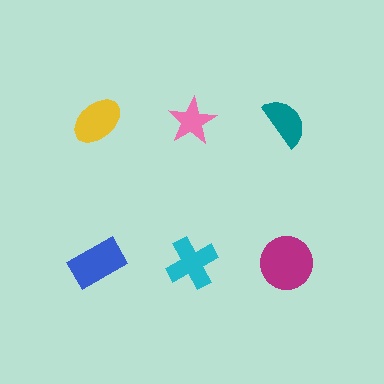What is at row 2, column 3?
A magenta circle.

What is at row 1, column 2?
A pink star.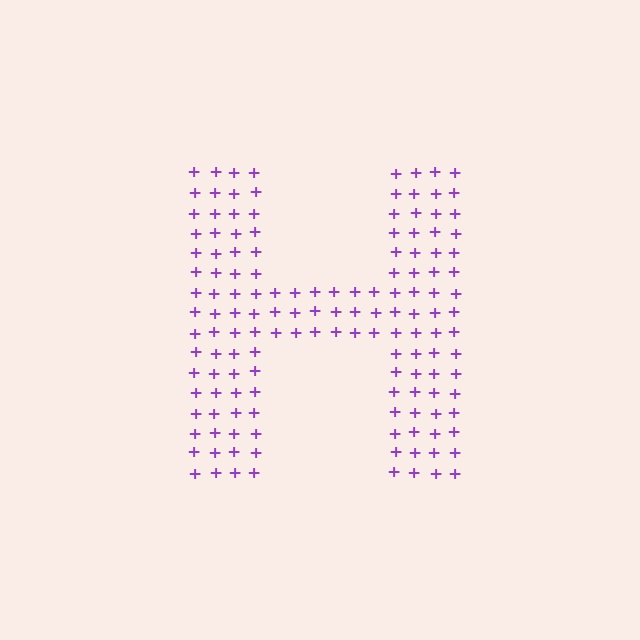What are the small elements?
The small elements are plus signs.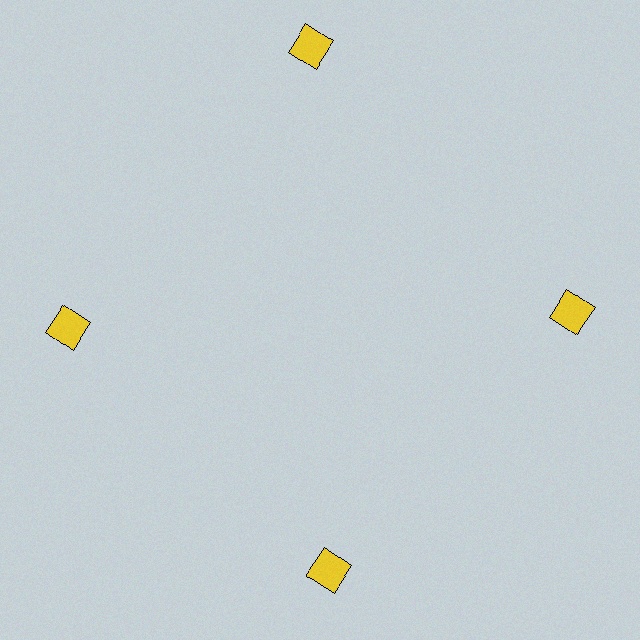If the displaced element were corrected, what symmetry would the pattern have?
It would have 4-fold rotational symmetry — the pattern would map onto itself every 90 degrees.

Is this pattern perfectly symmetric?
No. The 4 yellow squares are arranged in a ring, but one element near the 12 o'clock position is pushed outward from the center, breaking the 4-fold rotational symmetry.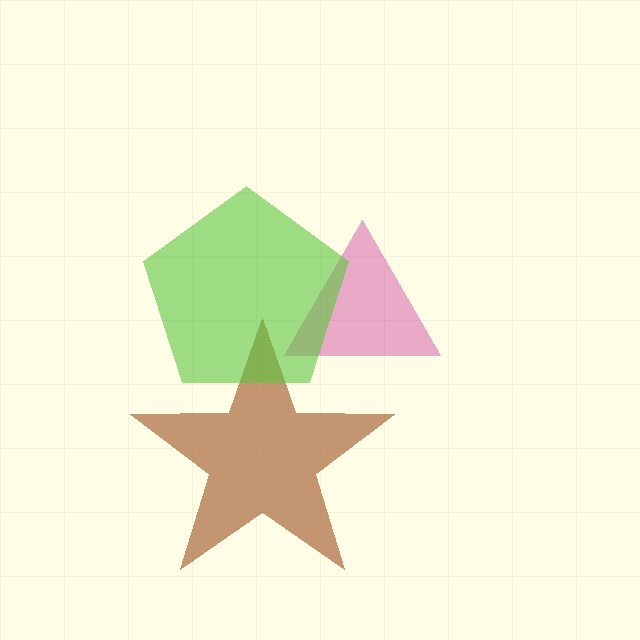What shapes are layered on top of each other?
The layered shapes are: a magenta triangle, a brown star, a lime pentagon.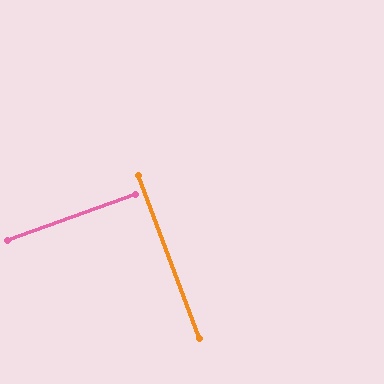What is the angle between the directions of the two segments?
Approximately 89 degrees.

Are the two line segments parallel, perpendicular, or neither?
Perpendicular — they meet at approximately 89°.